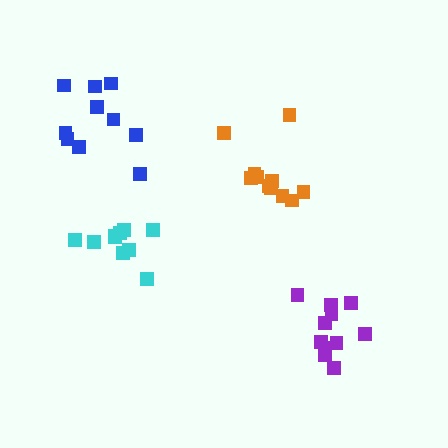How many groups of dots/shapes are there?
There are 4 groups.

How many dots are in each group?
Group 1: 10 dots, Group 2: 11 dots, Group 3: 10 dots, Group 4: 11 dots (42 total).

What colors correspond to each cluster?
The clusters are colored: cyan, orange, blue, purple.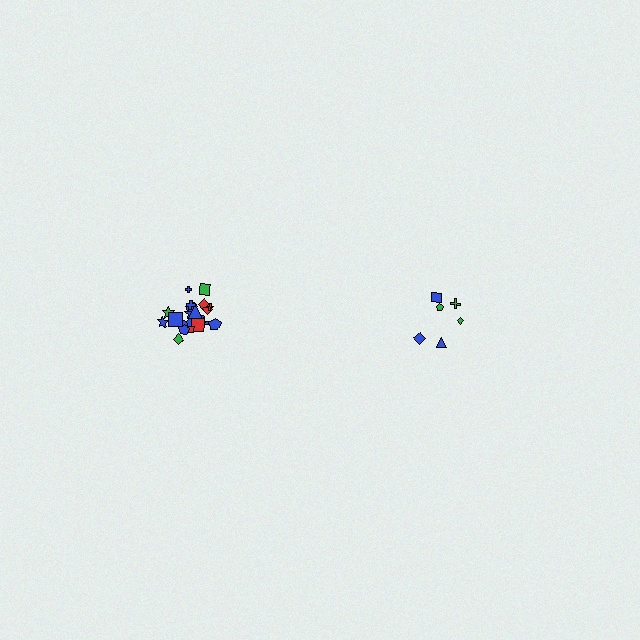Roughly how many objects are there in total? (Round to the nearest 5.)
Roughly 30 objects in total.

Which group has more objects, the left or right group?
The left group.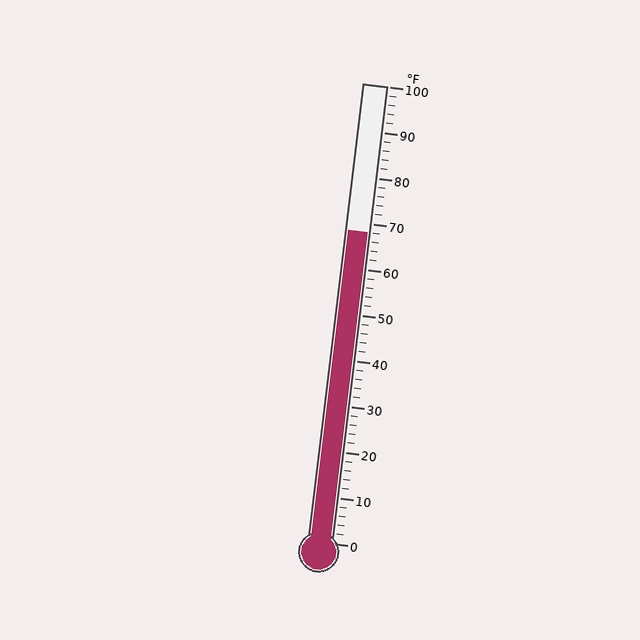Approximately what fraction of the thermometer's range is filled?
The thermometer is filled to approximately 70% of its range.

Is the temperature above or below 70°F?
The temperature is below 70°F.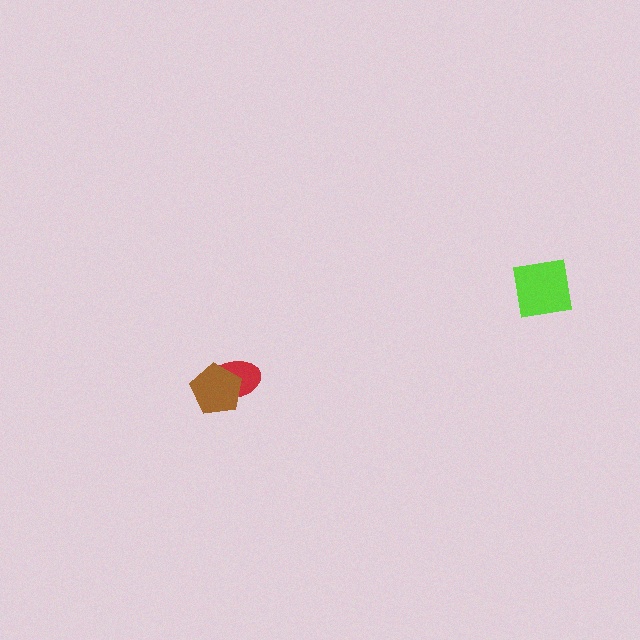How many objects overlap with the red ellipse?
1 object overlaps with the red ellipse.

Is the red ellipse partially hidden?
Yes, it is partially covered by another shape.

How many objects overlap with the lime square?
0 objects overlap with the lime square.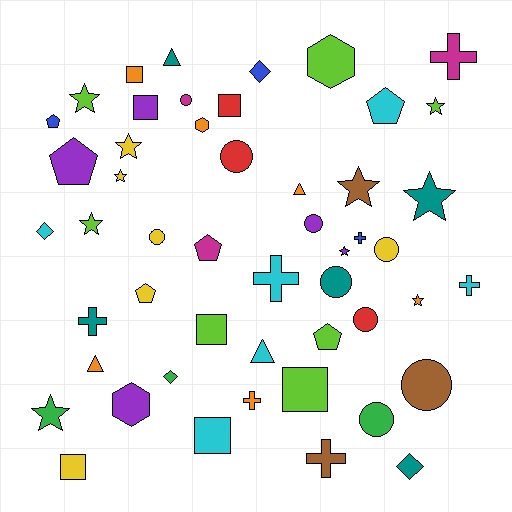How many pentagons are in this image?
There are 6 pentagons.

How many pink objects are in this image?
There are no pink objects.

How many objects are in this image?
There are 50 objects.